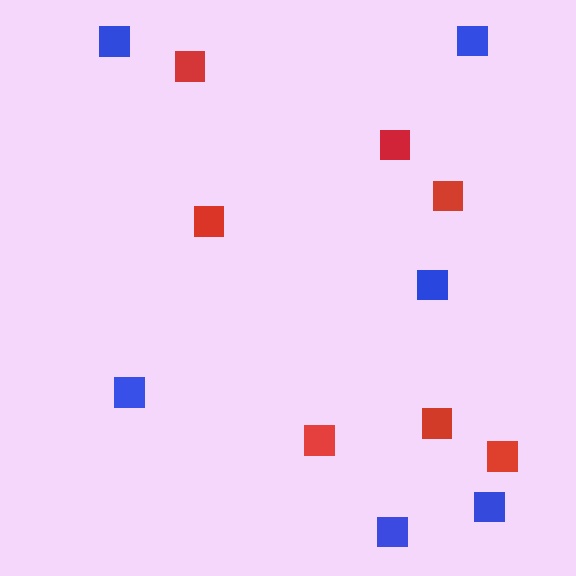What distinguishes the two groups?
There are 2 groups: one group of red squares (7) and one group of blue squares (6).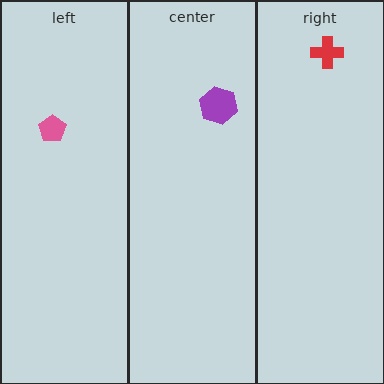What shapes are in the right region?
The red cross.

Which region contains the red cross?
The right region.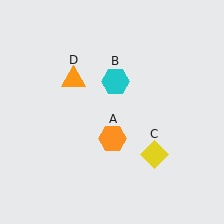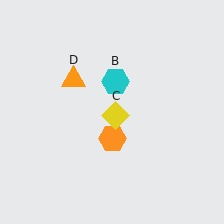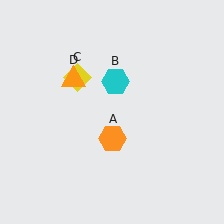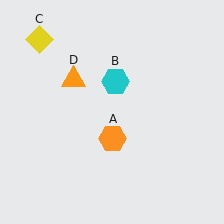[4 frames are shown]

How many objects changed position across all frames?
1 object changed position: yellow diamond (object C).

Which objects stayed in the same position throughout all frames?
Orange hexagon (object A) and cyan hexagon (object B) and orange triangle (object D) remained stationary.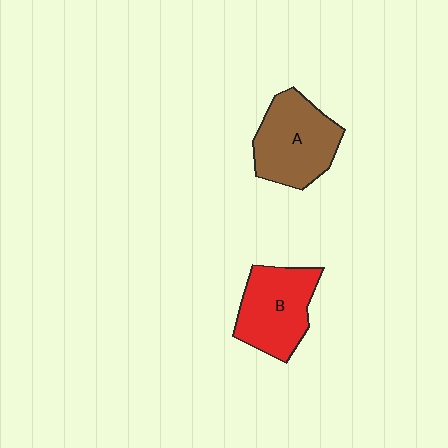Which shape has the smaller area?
Shape B (red).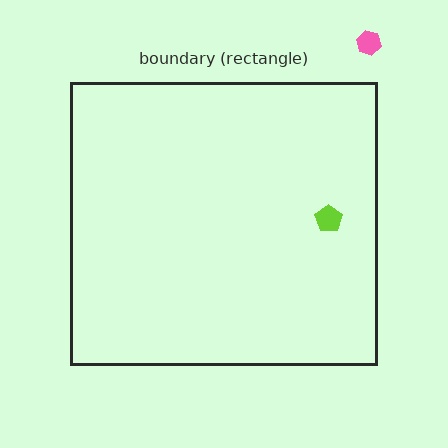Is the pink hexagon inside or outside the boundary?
Outside.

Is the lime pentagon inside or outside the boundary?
Inside.